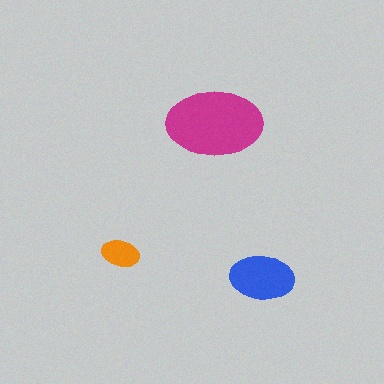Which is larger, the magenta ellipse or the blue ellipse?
The magenta one.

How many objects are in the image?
There are 3 objects in the image.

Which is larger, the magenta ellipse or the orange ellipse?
The magenta one.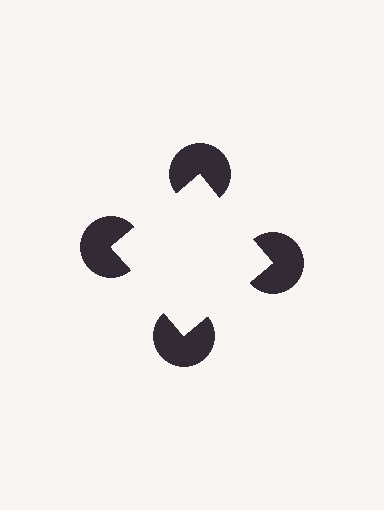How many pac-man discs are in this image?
There are 4 — one at each vertex of the illusory square.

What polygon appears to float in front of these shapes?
An illusory square — its edges are inferred from the aligned wedge cuts in the pac-man discs, not physically drawn.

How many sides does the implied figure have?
4 sides.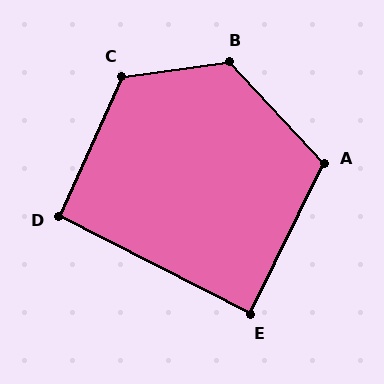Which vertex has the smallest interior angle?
E, at approximately 89 degrees.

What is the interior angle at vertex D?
Approximately 93 degrees (approximately right).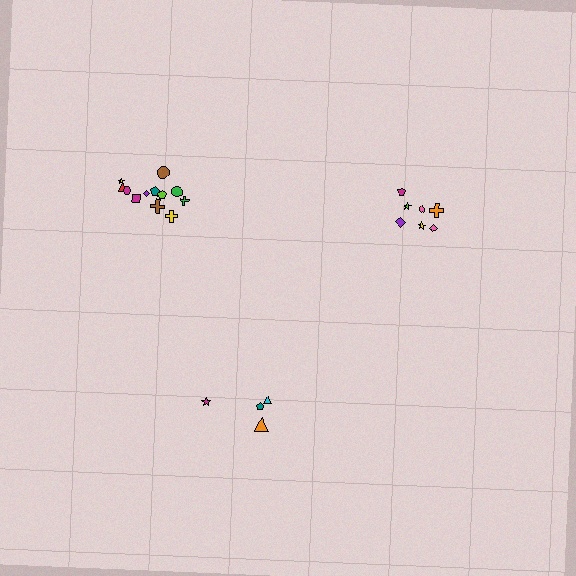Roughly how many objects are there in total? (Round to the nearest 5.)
Roughly 25 objects in total.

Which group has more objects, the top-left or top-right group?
The top-left group.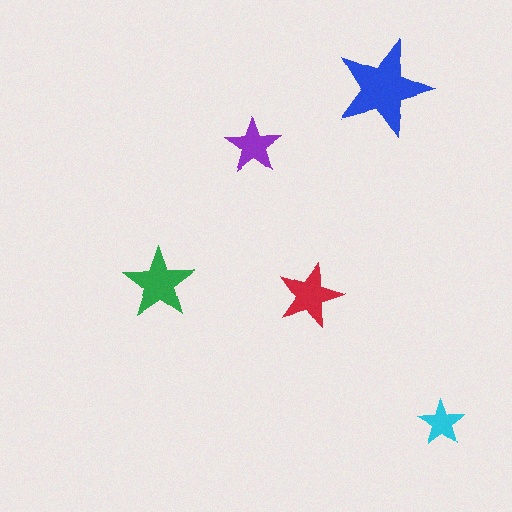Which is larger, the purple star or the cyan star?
The purple one.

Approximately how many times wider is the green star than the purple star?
About 1.5 times wider.